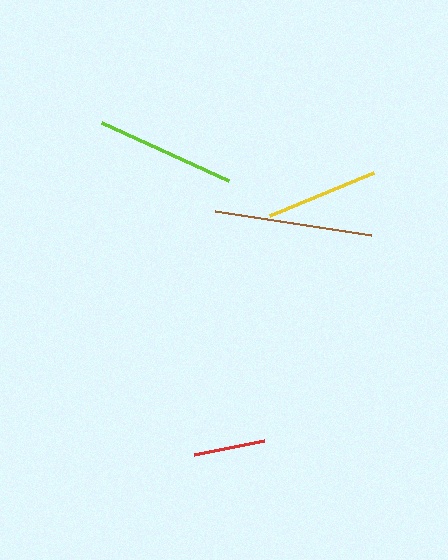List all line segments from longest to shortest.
From longest to shortest: brown, lime, yellow, red.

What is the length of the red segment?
The red segment is approximately 72 pixels long.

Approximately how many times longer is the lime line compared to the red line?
The lime line is approximately 1.9 times the length of the red line.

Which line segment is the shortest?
The red line is the shortest at approximately 72 pixels.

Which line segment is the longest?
The brown line is the longest at approximately 158 pixels.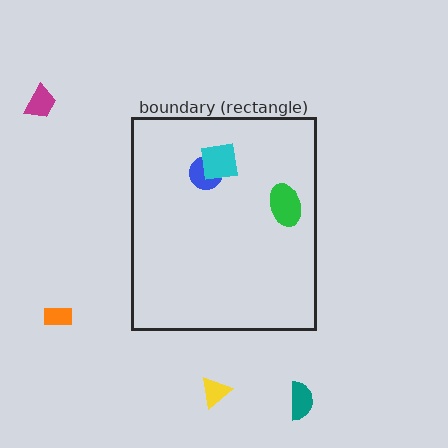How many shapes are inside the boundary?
3 inside, 4 outside.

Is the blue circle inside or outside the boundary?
Inside.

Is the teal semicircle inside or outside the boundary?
Outside.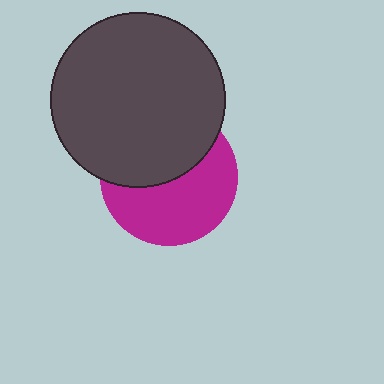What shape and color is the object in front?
The object in front is a dark gray circle.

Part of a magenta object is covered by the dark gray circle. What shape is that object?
It is a circle.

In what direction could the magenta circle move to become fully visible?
The magenta circle could move down. That would shift it out from behind the dark gray circle entirely.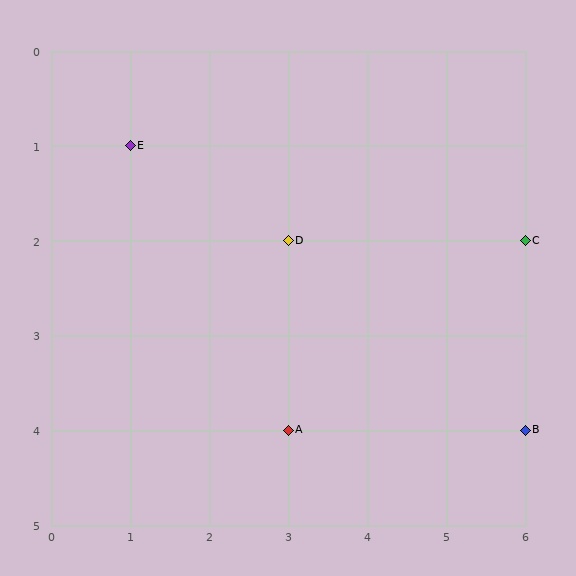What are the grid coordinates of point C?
Point C is at grid coordinates (6, 2).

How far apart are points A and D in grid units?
Points A and D are 2 rows apart.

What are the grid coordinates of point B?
Point B is at grid coordinates (6, 4).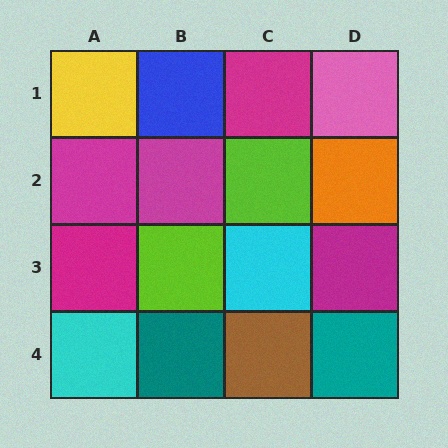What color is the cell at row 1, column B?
Blue.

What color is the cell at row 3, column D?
Magenta.